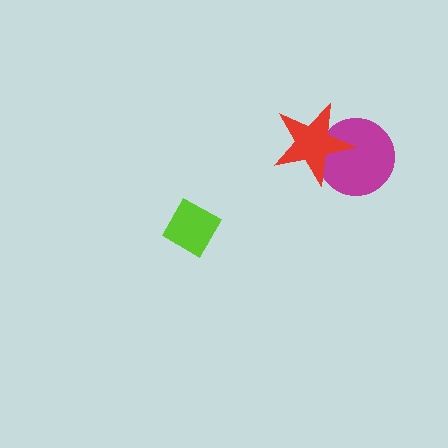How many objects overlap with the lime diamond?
0 objects overlap with the lime diamond.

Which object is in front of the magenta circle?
The red star is in front of the magenta circle.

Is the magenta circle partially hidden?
Yes, it is partially covered by another shape.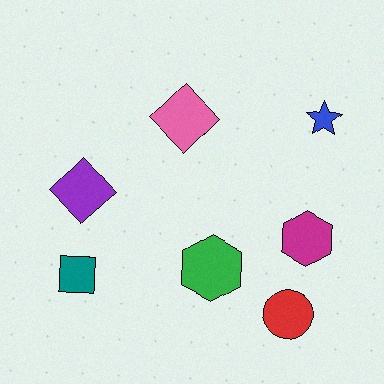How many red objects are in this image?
There is 1 red object.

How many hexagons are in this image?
There are 2 hexagons.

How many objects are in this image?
There are 7 objects.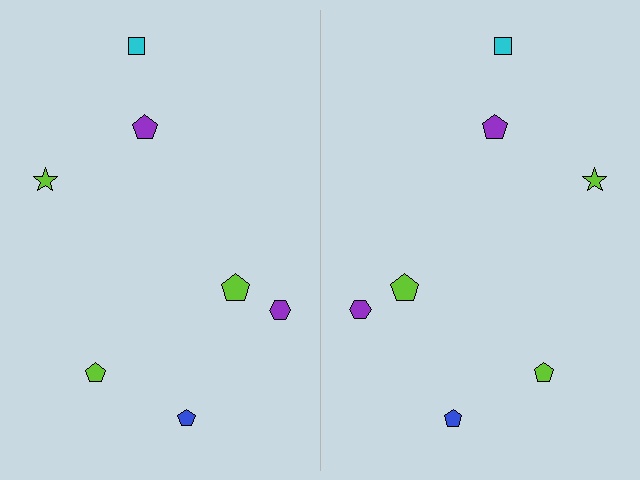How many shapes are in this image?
There are 14 shapes in this image.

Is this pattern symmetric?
Yes, this pattern has bilateral (reflection) symmetry.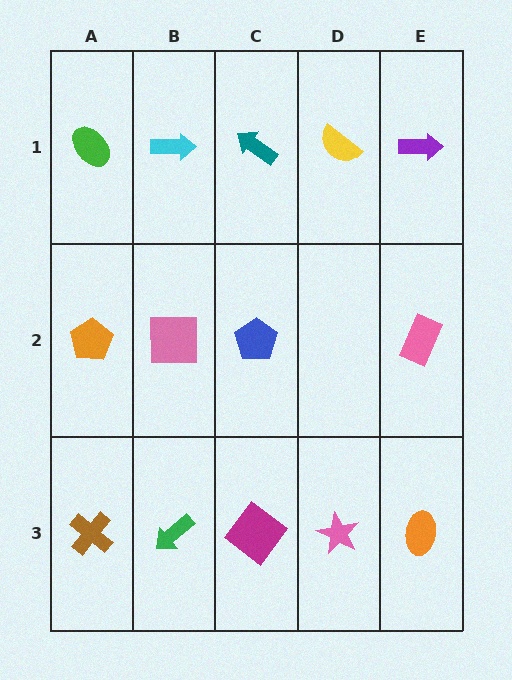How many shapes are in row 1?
5 shapes.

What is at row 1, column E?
A purple arrow.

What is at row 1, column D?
A yellow semicircle.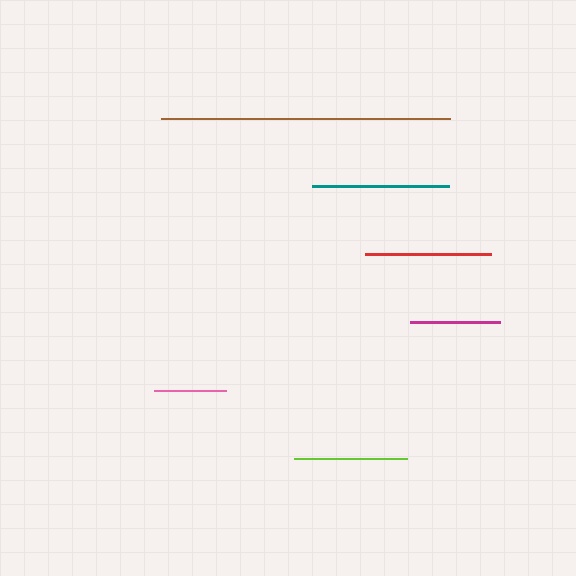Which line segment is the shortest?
The pink line is the shortest at approximately 73 pixels.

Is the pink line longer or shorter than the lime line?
The lime line is longer than the pink line.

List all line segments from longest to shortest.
From longest to shortest: brown, teal, red, lime, magenta, pink.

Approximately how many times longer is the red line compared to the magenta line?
The red line is approximately 1.4 times the length of the magenta line.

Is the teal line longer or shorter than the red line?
The teal line is longer than the red line.